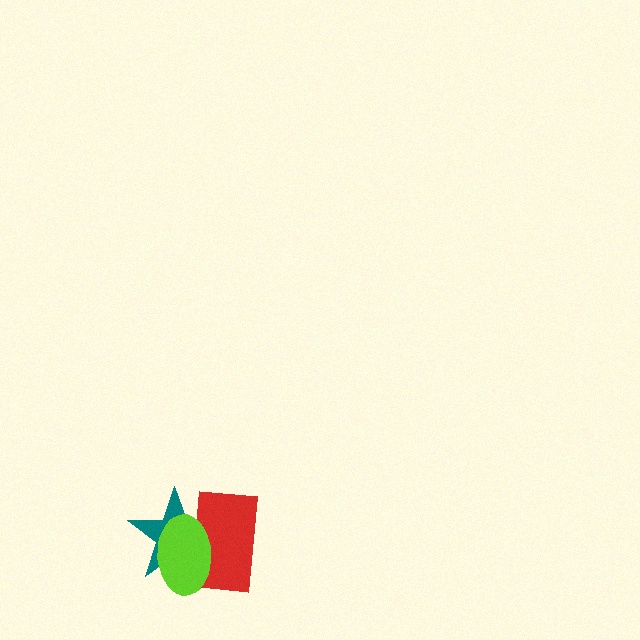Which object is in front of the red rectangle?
The lime ellipse is in front of the red rectangle.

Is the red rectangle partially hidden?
Yes, it is partially covered by another shape.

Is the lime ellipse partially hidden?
No, no other shape covers it.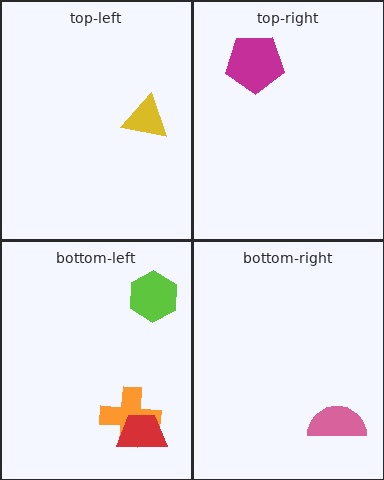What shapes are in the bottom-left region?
The orange cross, the red trapezoid, the lime hexagon.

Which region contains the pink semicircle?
The bottom-right region.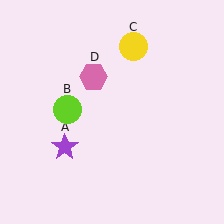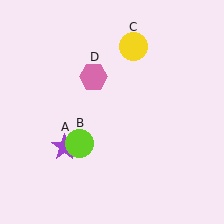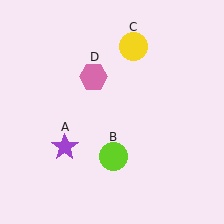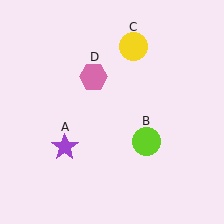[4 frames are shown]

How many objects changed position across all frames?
1 object changed position: lime circle (object B).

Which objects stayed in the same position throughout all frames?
Purple star (object A) and yellow circle (object C) and pink hexagon (object D) remained stationary.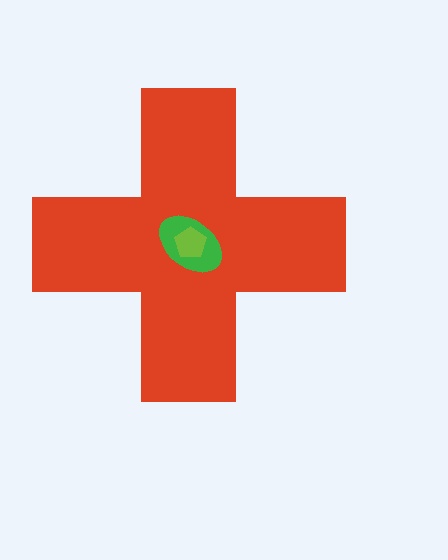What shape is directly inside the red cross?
The green ellipse.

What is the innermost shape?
The lime pentagon.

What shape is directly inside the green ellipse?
The lime pentagon.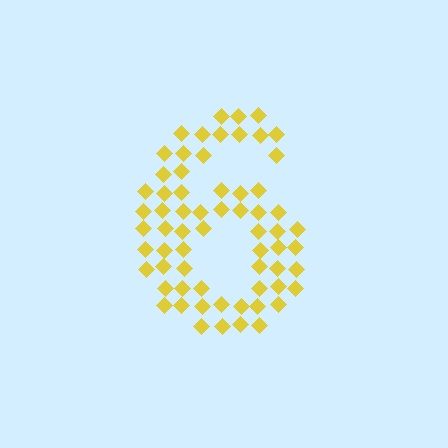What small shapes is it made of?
It is made of small diamonds.